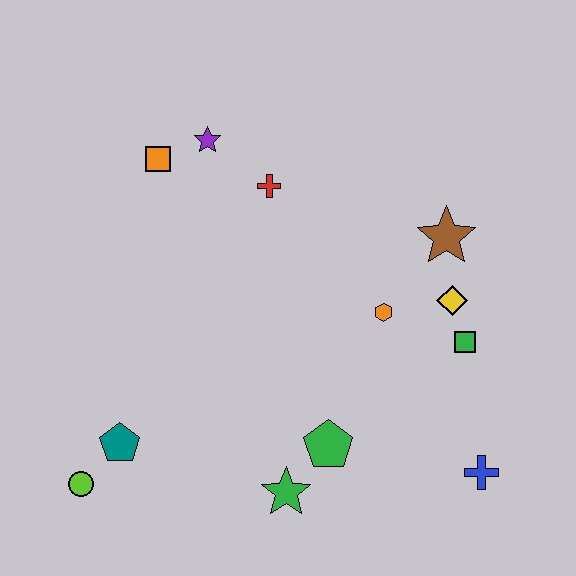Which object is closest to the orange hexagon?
The yellow diamond is closest to the orange hexagon.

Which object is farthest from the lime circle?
The brown star is farthest from the lime circle.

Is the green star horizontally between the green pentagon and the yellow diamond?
No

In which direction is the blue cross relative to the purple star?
The blue cross is below the purple star.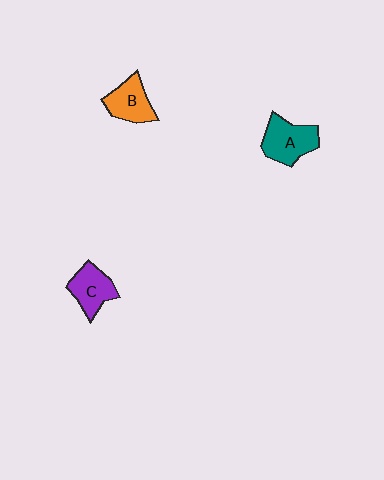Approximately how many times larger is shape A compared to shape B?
Approximately 1.2 times.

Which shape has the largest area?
Shape A (teal).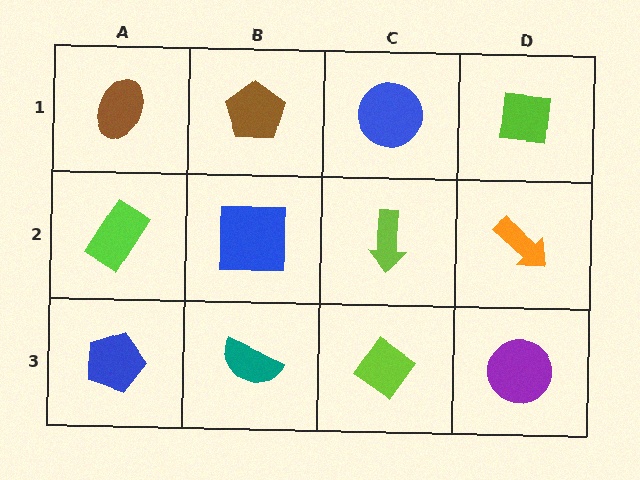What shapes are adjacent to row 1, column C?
A lime arrow (row 2, column C), a brown pentagon (row 1, column B), a lime square (row 1, column D).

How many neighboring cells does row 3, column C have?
3.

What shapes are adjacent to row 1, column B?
A blue square (row 2, column B), a brown ellipse (row 1, column A), a blue circle (row 1, column C).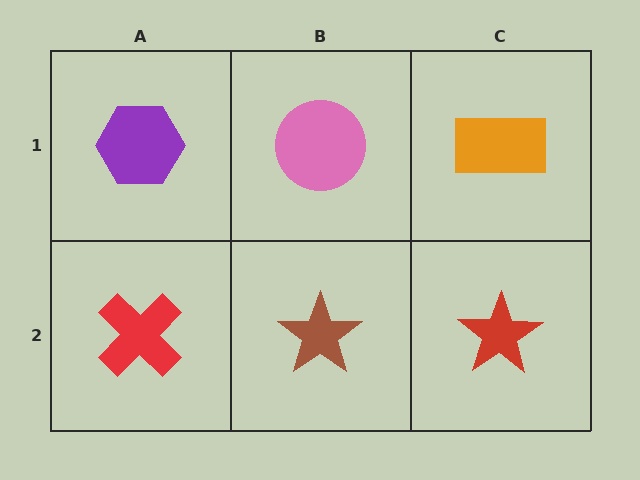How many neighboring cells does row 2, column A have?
2.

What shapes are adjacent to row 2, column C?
An orange rectangle (row 1, column C), a brown star (row 2, column B).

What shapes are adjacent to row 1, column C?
A red star (row 2, column C), a pink circle (row 1, column B).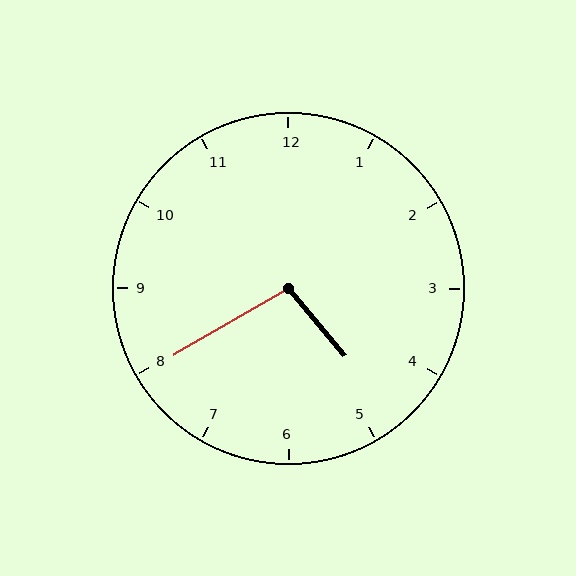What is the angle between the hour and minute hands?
Approximately 100 degrees.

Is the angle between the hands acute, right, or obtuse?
It is obtuse.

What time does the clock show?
4:40.